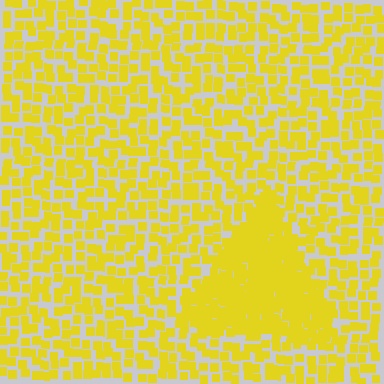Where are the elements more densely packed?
The elements are more densely packed inside the triangle boundary.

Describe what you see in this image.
The image contains small yellow elements arranged at two different densities. A triangle-shaped region is visible where the elements are more densely packed than the surrounding area.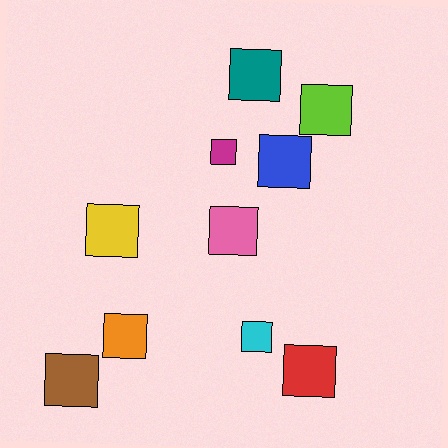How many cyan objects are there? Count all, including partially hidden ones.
There is 1 cyan object.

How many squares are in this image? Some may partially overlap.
There are 10 squares.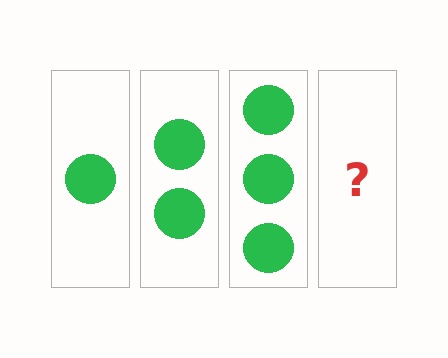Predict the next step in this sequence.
The next step is 4 circles.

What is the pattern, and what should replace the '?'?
The pattern is that each step adds one more circle. The '?' should be 4 circles.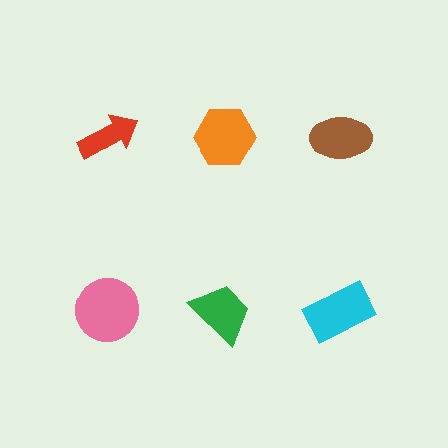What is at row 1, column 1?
A red arrow.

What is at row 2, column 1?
A pink circle.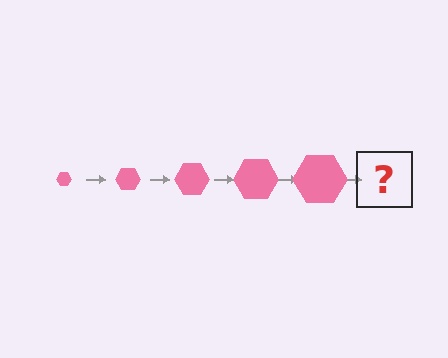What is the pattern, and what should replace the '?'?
The pattern is that the hexagon gets progressively larger each step. The '?' should be a pink hexagon, larger than the previous one.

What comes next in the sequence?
The next element should be a pink hexagon, larger than the previous one.